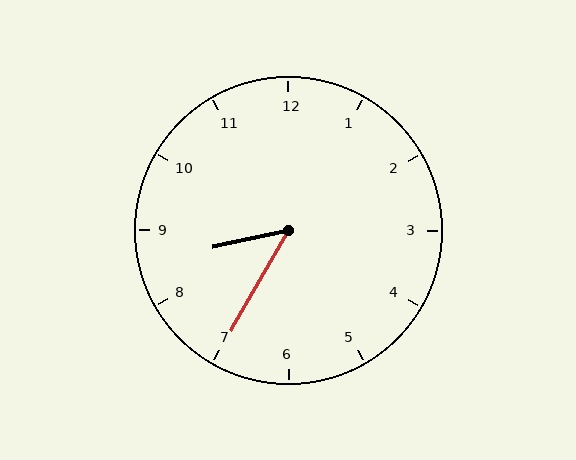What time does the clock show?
8:35.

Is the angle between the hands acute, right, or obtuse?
It is acute.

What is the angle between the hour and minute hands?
Approximately 48 degrees.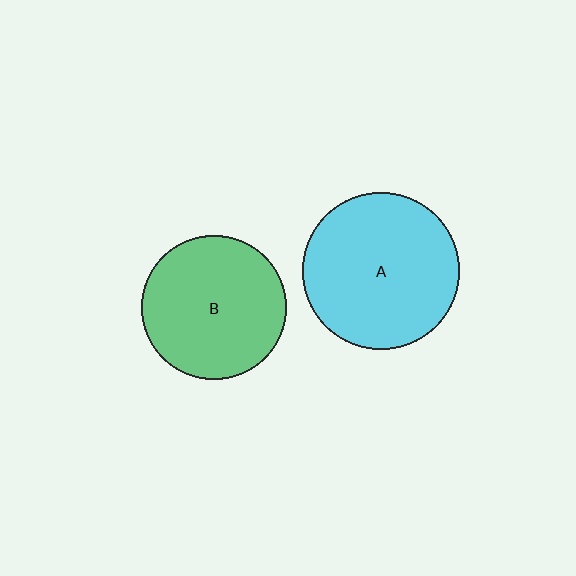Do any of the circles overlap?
No, none of the circles overlap.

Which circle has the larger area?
Circle A (cyan).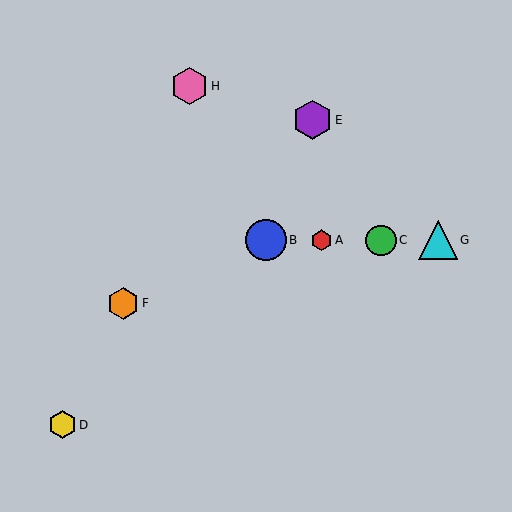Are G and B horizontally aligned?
Yes, both are at y≈240.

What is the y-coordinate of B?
Object B is at y≈240.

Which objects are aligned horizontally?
Objects A, B, C, G are aligned horizontally.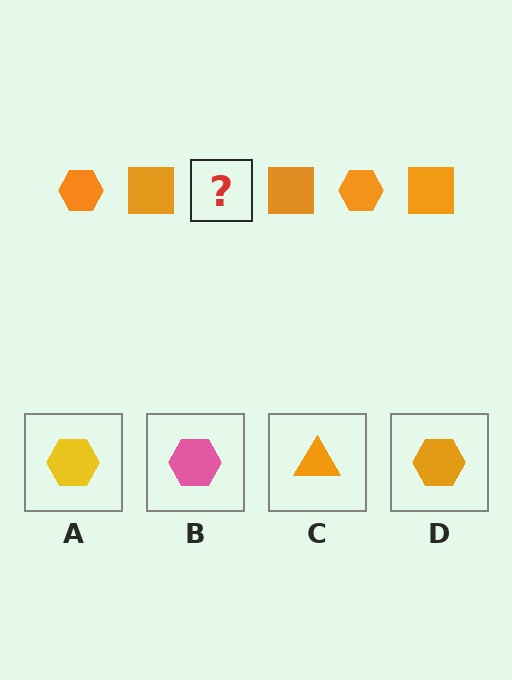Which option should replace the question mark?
Option D.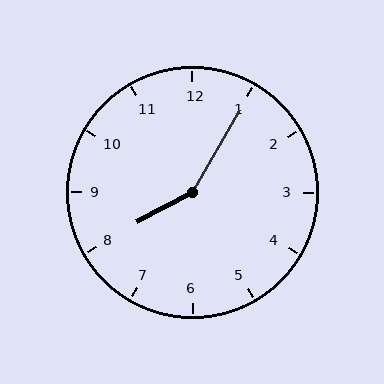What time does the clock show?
8:05.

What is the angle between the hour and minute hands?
Approximately 148 degrees.